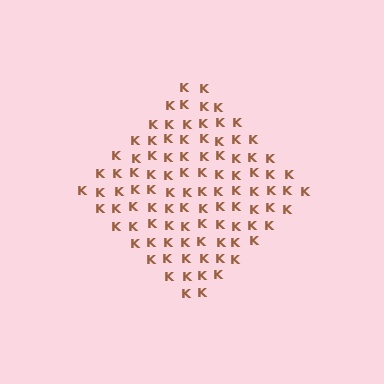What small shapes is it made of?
It is made of small letter K's.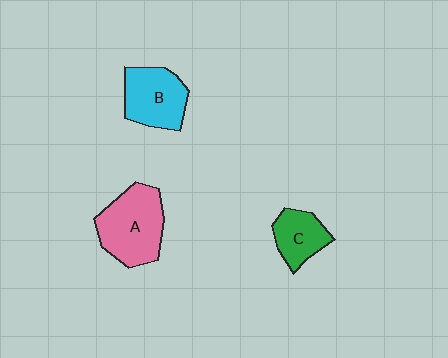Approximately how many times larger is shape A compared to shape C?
Approximately 1.8 times.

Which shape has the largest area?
Shape A (pink).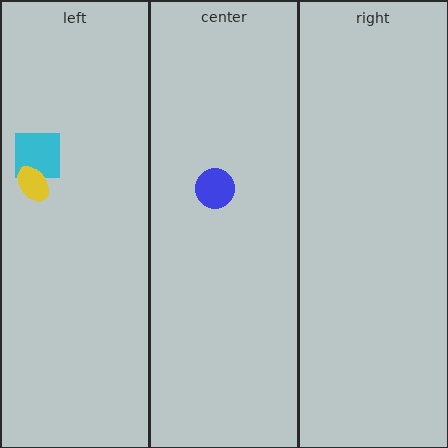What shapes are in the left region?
The cyan square, the yellow ellipse.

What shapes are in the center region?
The blue circle.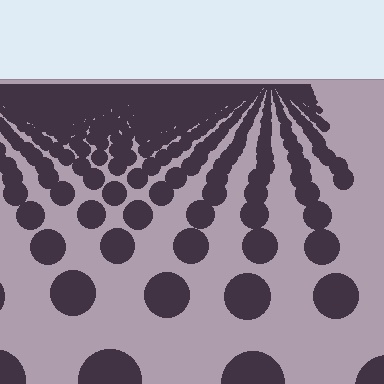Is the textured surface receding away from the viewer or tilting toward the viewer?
The surface is receding away from the viewer. Texture elements get smaller and denser toward the top.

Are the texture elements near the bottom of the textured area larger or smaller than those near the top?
Larger. Near the bottom, elements are closer to the viewer and appear at a bigger on-screen size.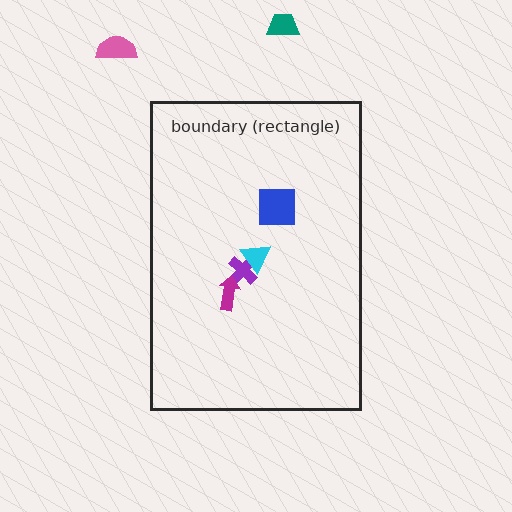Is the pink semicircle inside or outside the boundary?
Outside.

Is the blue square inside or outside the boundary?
Inside.